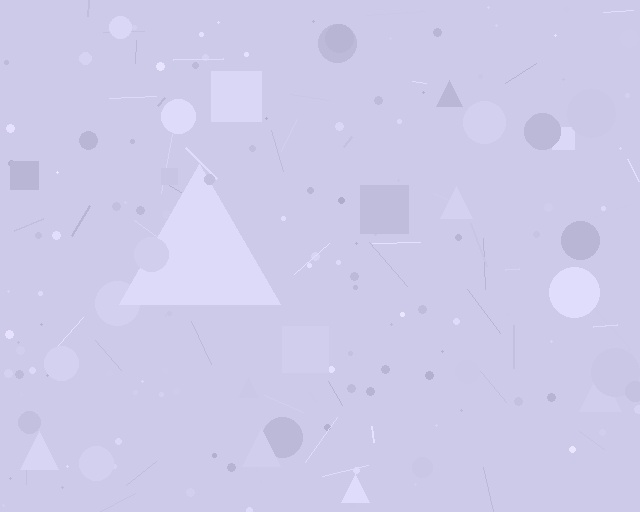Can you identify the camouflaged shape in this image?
The camouflaged shape is a triangle.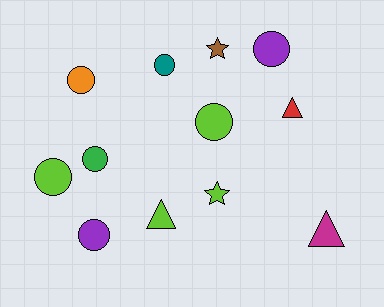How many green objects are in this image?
There is 1 green object.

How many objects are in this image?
There are 12 objects.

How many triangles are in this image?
There are 3 triangles.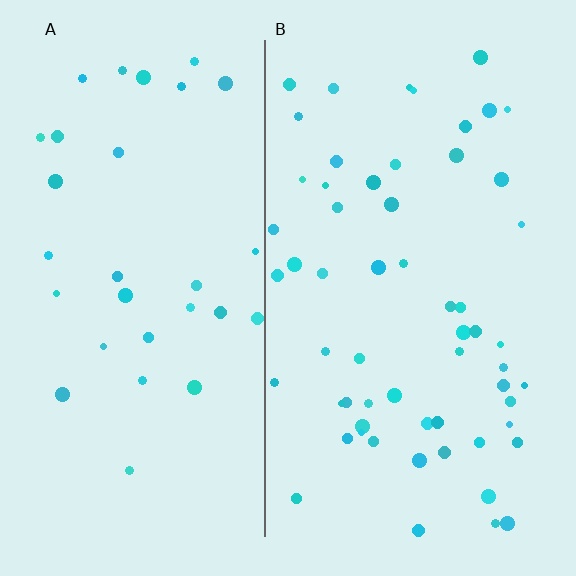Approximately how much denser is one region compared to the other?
Approximately 1.9× — region B over region A.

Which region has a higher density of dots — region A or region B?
B (the right).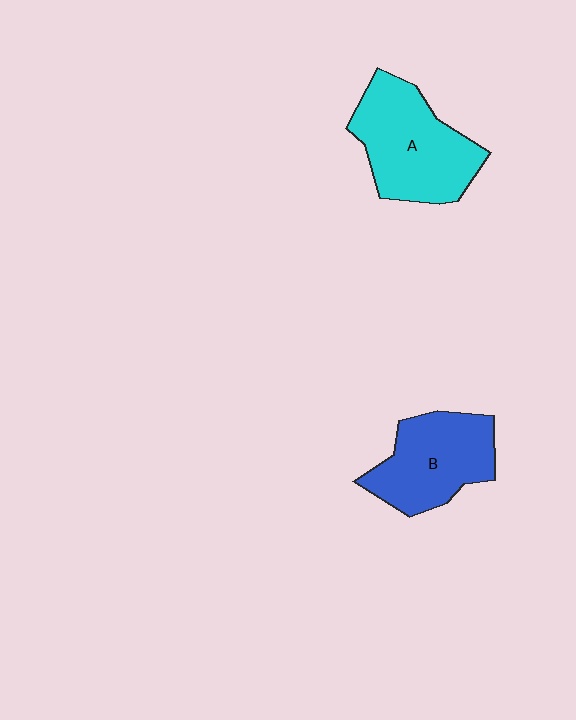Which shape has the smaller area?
Shape B (blue).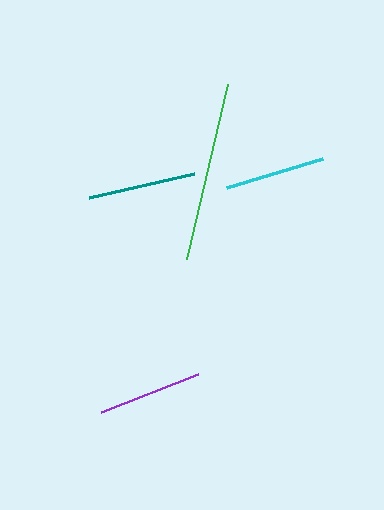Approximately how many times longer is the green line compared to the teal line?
The green line is approximately 1.7 times the length of the teal line.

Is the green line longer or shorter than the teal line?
The green line is longer than the teal line.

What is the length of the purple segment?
The purple segment is approximately 104 pixels long.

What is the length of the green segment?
The green segment is approximately 180 pixels long.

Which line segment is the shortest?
The cyan line is the shortest at approximately 101 pixels.